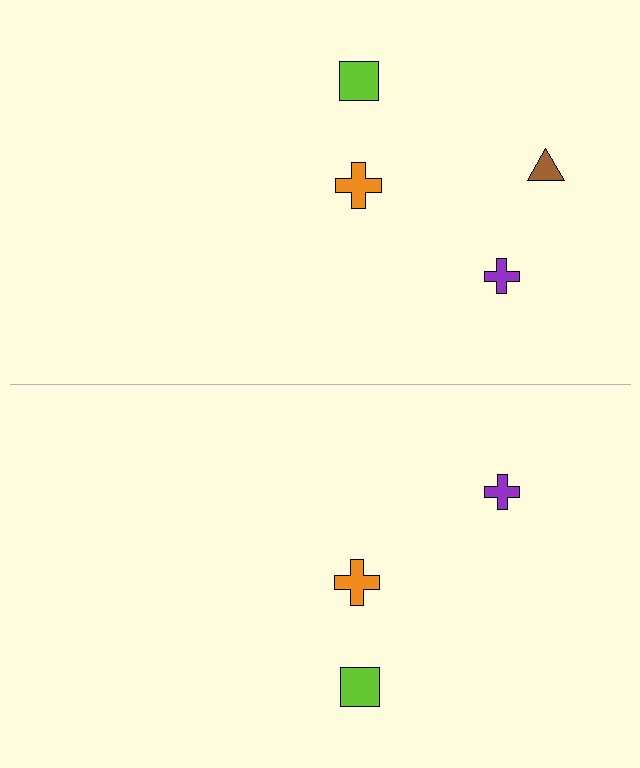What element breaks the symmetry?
A brown triangle is missing from the bottom side.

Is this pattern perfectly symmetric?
No, the pattern is not perfectly symmetric. A brown triangle is missing from the bottom side.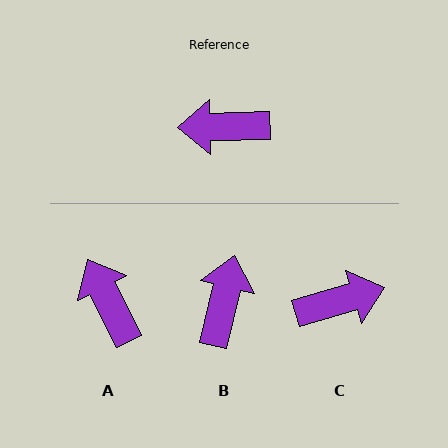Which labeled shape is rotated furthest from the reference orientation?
C, about 165 degrees away.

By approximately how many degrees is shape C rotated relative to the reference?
Approximately 165 degrees clockwise.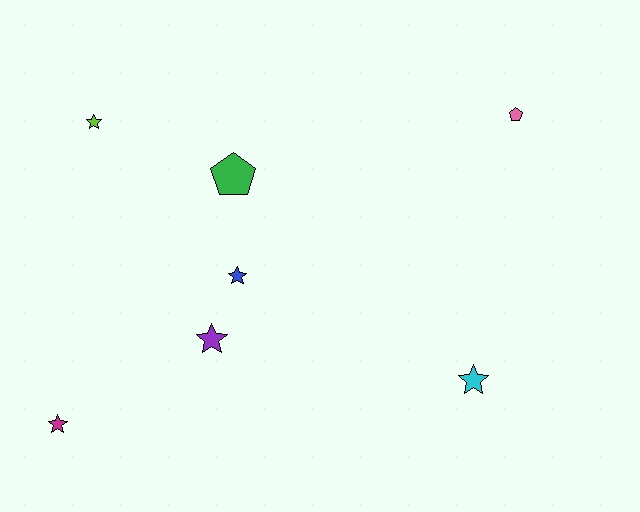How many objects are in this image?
There are 7 objects.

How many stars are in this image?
There are 5 stars.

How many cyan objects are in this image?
There is 1 cyan object.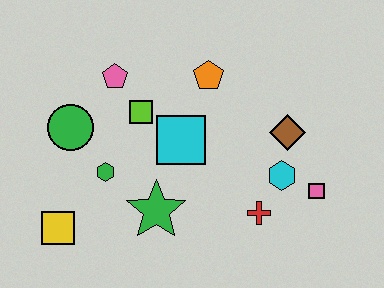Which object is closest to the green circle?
The green hexagon is closest to the green circle.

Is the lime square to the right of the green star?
No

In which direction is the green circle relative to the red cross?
The green circle is to the left of the red cross.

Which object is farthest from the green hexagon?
The pink square is farthest from the green hexagon.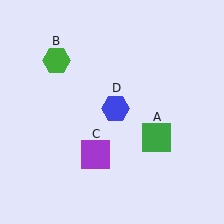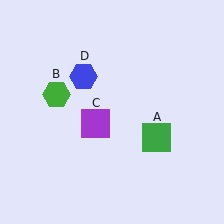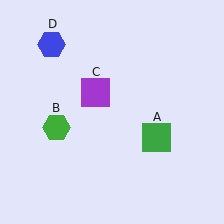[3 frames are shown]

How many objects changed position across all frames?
3 objects changed position: green hexagon (object B), purple square (object C), blue hexagon (object D).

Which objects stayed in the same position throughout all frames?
Green square (object A) remained stationary.